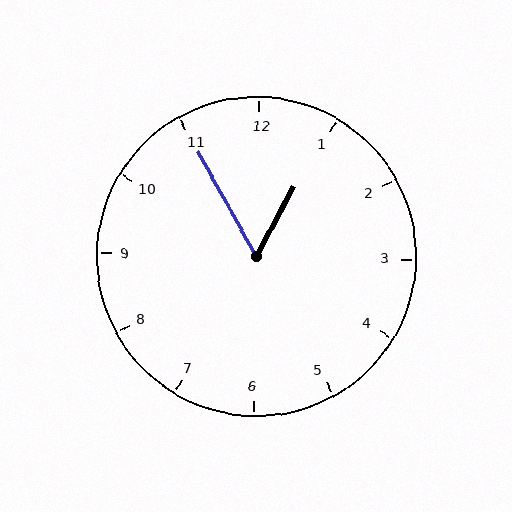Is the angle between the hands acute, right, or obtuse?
It is acute.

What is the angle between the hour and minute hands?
Approximately 58 degrees.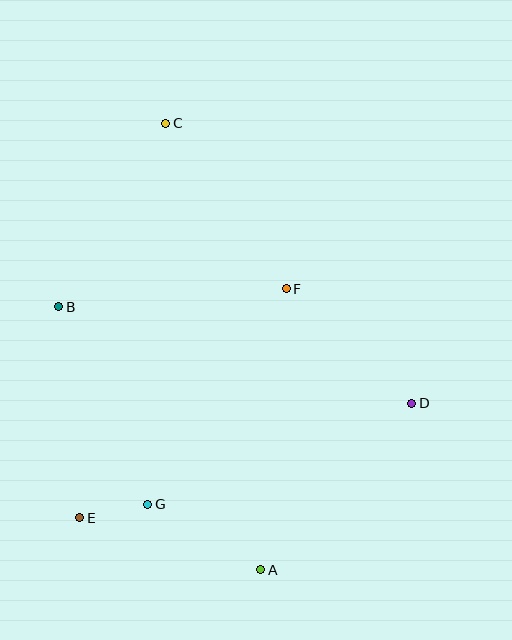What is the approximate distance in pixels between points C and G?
The distance between C and G is approximately 382 pixels.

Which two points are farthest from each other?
Points A and C are farthest from each other.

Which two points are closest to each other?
Points E and G are closest to each other.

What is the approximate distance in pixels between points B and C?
The distance between B and C is approximately 212 pixels.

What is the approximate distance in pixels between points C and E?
The distance between C and E is approximately 404 pixels.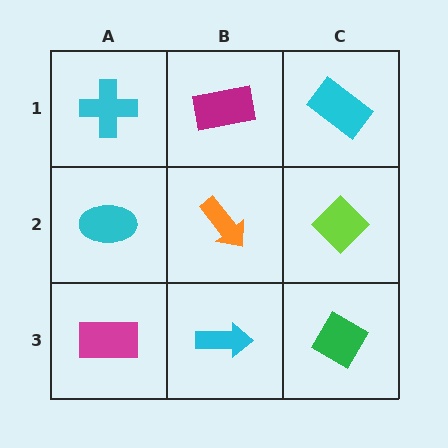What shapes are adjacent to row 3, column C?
A lime diamond (row 2, column C), a cyan arrow (row 3, column B).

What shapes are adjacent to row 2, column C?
A cyan rectangle (row 1, column C), a green diamond (row 3, column C), an orange arrow (row 2, column B).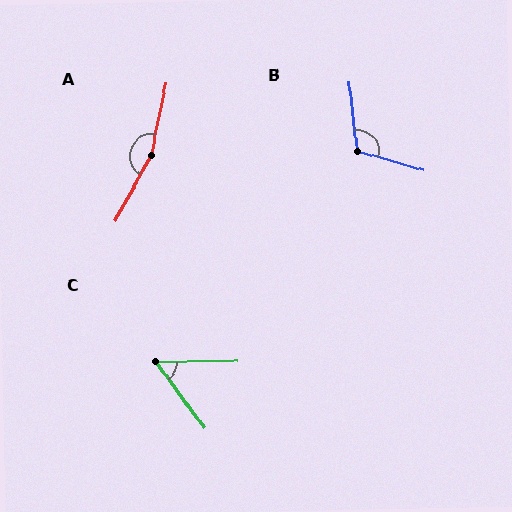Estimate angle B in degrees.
Approximately 113 degrees.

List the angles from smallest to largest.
C (54°), B (113°), A (163°).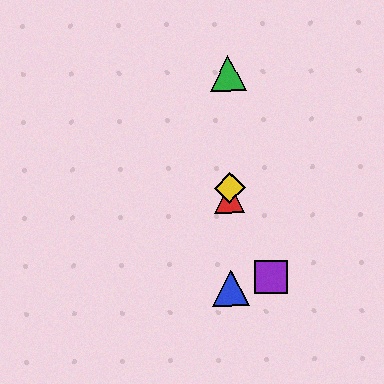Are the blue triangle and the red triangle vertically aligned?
Yes, both are at x≈231.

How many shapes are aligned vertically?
4 shapes (the red triangle, the blue triangle, the green triangle, the yellow diamond) are aligned vertically.